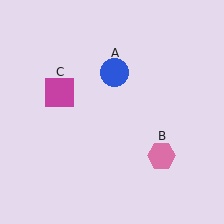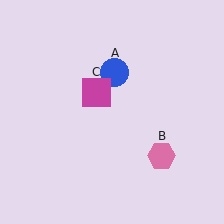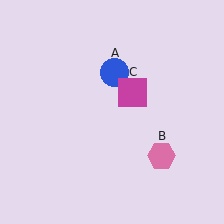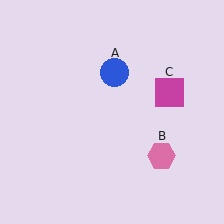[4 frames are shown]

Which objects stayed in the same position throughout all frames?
Blue circle (object A) and pink hexagon (object B) remained stationary.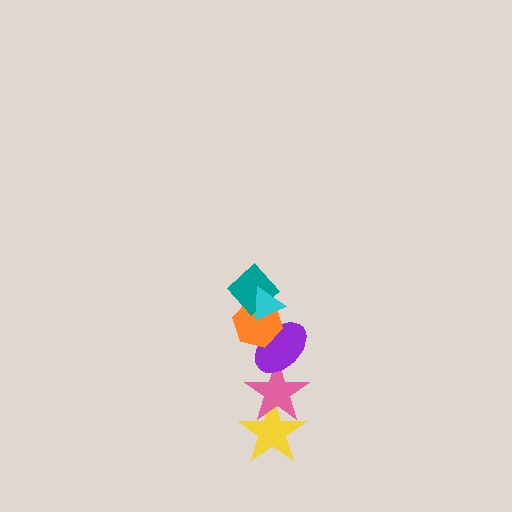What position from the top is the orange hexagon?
The orange hexagon is 3rd from the top.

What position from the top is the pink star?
The pink star is 5th from the top.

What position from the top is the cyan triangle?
The cyan triangle is 1st from the top.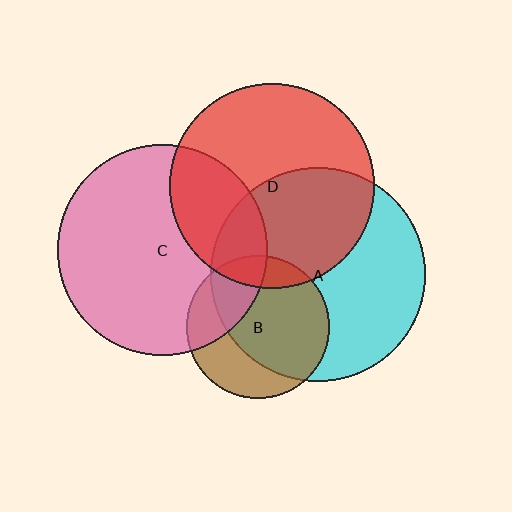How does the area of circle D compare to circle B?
Approximately 2.1 times.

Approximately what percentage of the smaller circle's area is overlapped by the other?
Approximately 30%.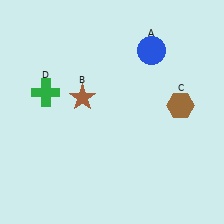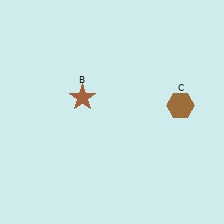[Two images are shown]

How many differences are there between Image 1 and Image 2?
There are 2 differences between the two images.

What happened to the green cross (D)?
The green cross (D) was removed in Image 2. It was in the top-left area of Image 1.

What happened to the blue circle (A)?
The blue circle (A) was removed in Image 2. It was in the top-right area of Image 1.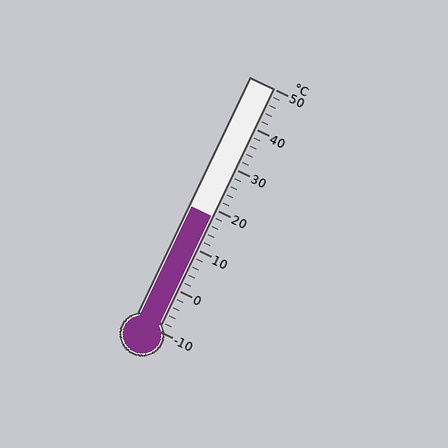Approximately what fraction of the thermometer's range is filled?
The thermometer is filled to approximately 45% of its range.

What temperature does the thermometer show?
The thermometer shows approximately 18°C.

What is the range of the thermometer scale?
The thermometer scale ranges from -10°C to 50°C.